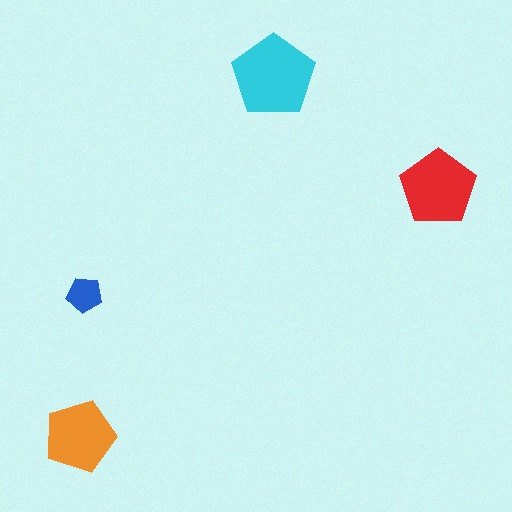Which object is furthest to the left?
The orange pentagon is leftmost.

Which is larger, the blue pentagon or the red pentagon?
The red one.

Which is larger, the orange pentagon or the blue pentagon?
The orange one.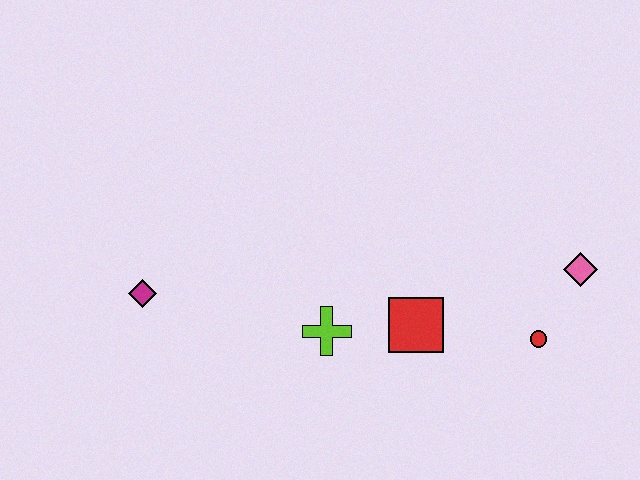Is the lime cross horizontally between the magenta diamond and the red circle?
Yes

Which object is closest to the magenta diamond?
The lime cross is closest to the magenta diamond.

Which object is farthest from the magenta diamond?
The pink diamond is farthest from the magenta diamond.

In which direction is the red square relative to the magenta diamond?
The red square is to the right of the magenta diamond.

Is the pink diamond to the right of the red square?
Yes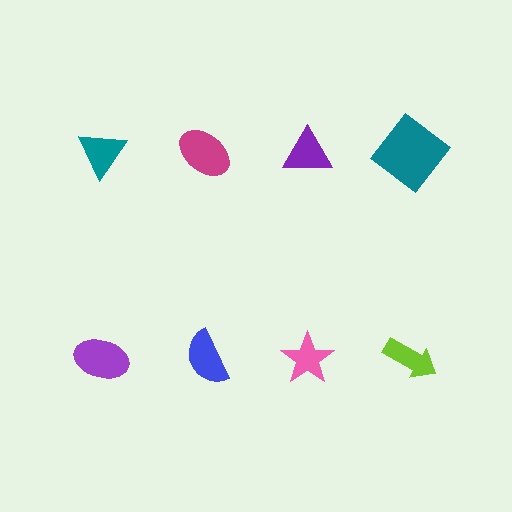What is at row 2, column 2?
A blue semicircle.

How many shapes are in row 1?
4 shapes.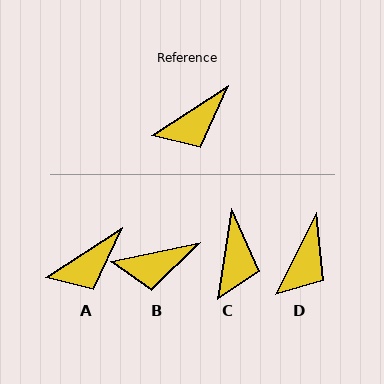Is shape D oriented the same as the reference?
No, it is off by about 31 degrees.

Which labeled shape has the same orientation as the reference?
A.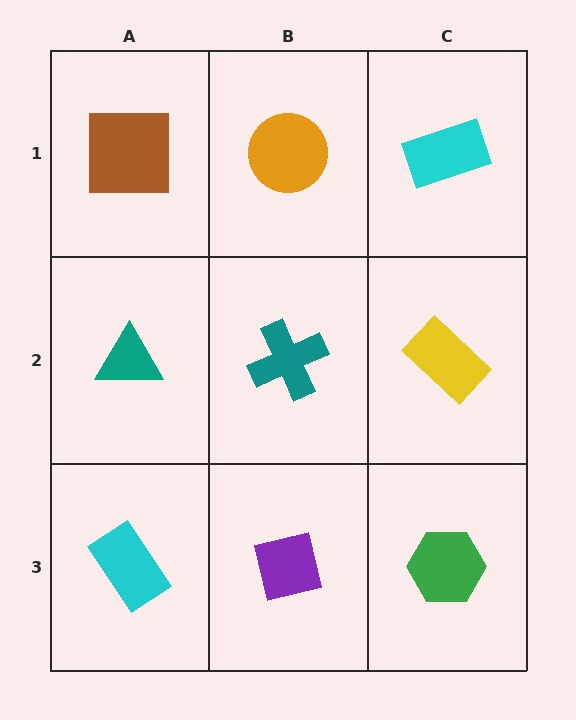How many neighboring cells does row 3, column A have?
2.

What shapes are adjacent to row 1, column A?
A teal triangle (row 2, column A), an orange circle (row 1, column B).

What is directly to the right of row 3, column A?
A purple square.